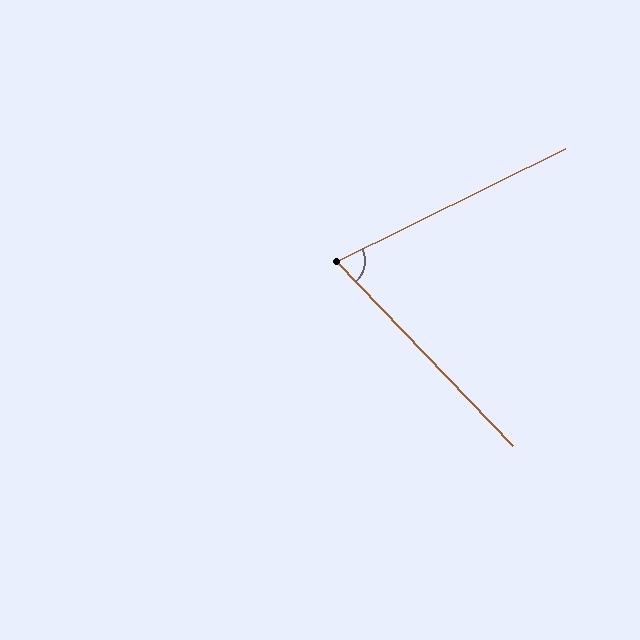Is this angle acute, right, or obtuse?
It is acute.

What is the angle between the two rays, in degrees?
Approximately 73 degrees.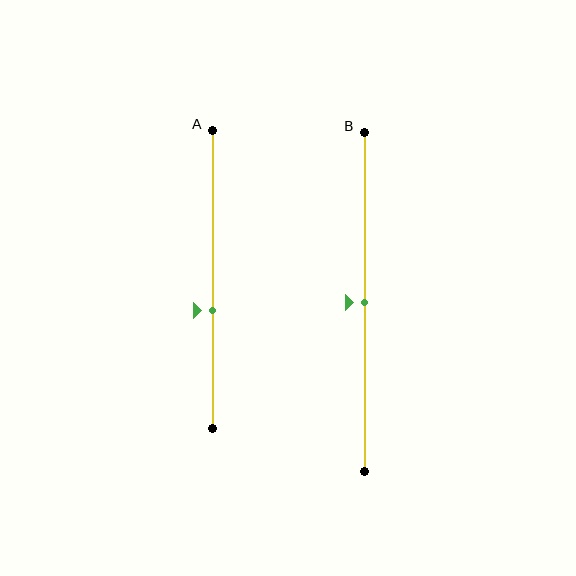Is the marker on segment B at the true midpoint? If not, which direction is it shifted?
Yes, the marker on segment B is at the true midpoint.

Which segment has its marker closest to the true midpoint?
Segment B has its marker closest to the true midpoint.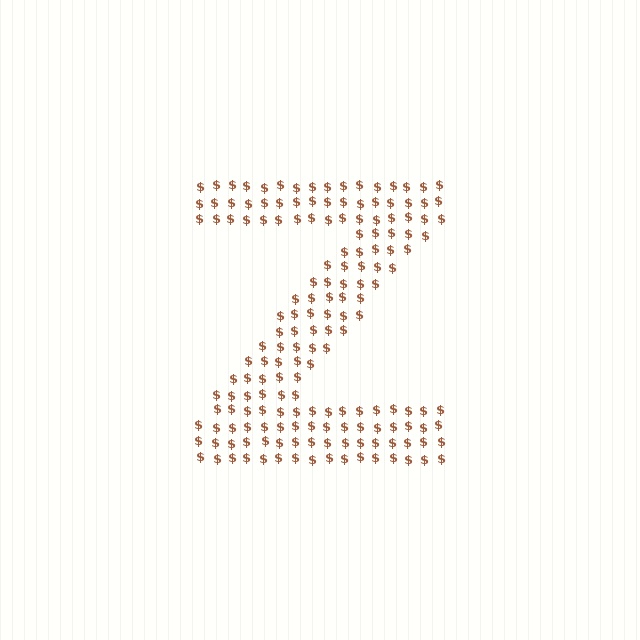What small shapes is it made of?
It is made of small dollar signs.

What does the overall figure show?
The overall figure shows the letter Z.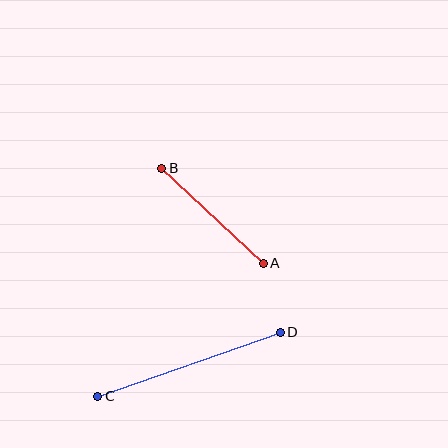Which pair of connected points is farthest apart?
Points C and D are farthest apart.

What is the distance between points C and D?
The distance is approximately 193 pixels.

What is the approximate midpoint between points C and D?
The midpoint is at approximately (189, 364) pixels.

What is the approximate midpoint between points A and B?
The midpoint is at approximately (213, 216) pixels.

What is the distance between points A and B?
The distance is approximately 139 pixels.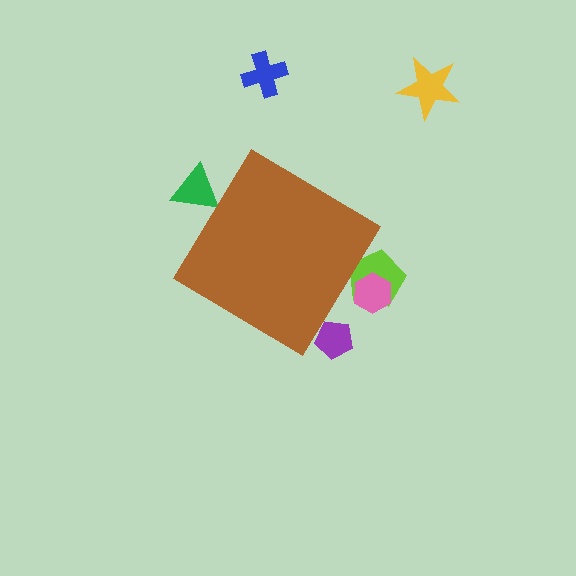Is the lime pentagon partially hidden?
Yes, the lime pentagon is partially hidden behind the brown diamond.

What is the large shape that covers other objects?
A brown diamond.